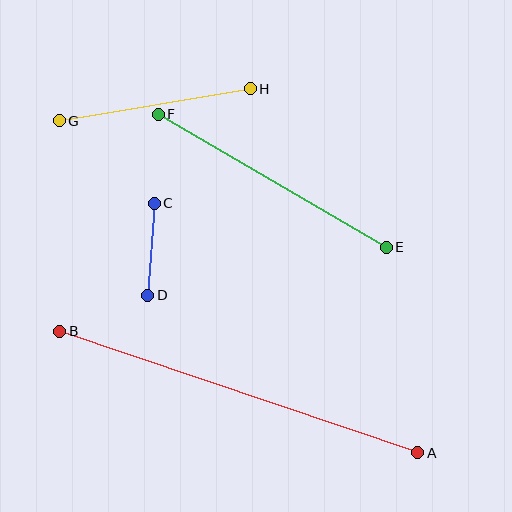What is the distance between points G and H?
The distance is approximately 193 pixels.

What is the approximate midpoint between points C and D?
The midpoint is at approximately (151, 249) pixels.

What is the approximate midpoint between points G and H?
The midpoint is at approximately (155, 105) pixels.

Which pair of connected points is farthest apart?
Points A and B are farthest apart.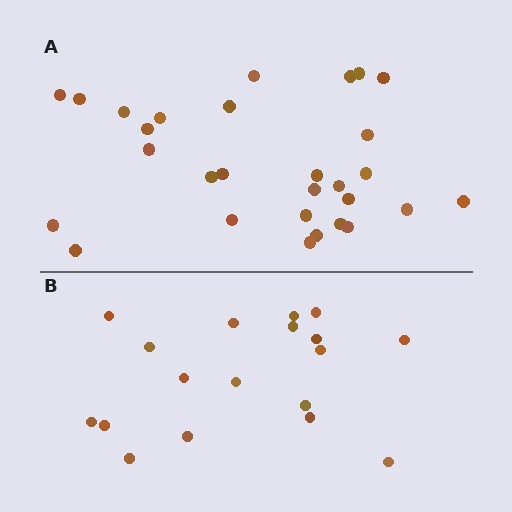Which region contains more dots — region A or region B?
Region A (the top region) has more dots.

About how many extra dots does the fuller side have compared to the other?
Region A has roughly 12 or so more dots than region B.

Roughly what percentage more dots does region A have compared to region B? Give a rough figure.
About 60% more.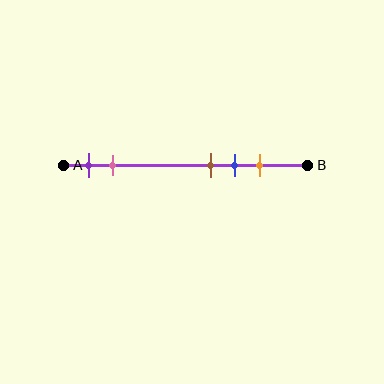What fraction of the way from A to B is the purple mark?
The purple mark is approximately 10% (0.1) of the way from A to B.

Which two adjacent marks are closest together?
The brown and blue marks are the closest adjacent pair.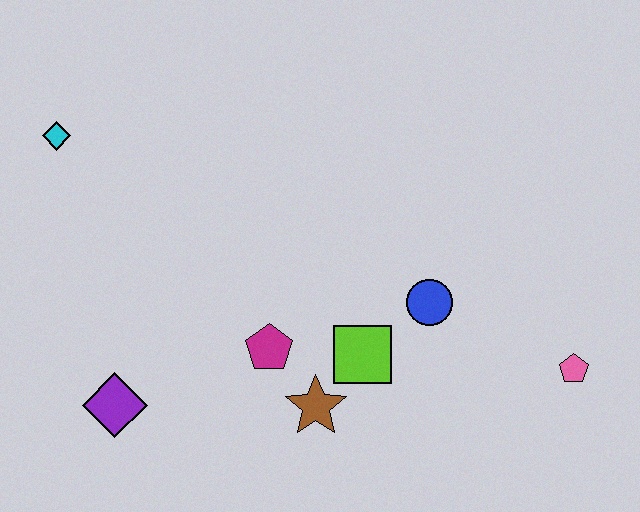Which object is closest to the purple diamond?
The magenta pentagon is closest to the purple diamond.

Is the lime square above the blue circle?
No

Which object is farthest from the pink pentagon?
The cyan diamond is farthest from the pink pentagon.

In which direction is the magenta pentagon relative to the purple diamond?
The magenta pentagon is to the right of the purple diamond.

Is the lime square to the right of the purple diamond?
Yes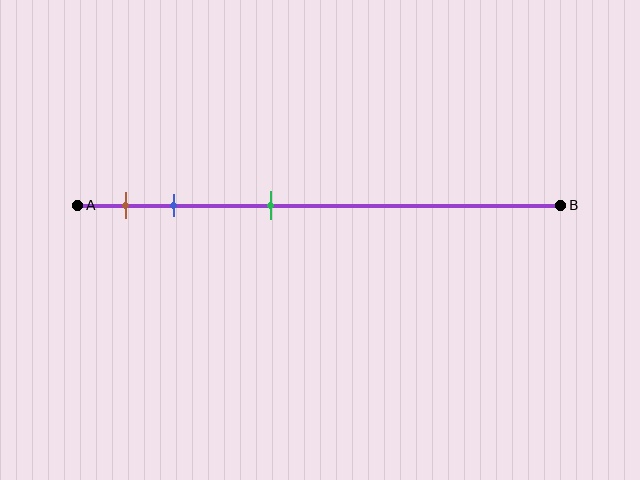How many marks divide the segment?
There are 3 marks dividing the segment.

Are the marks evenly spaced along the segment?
No, the marks are not evenly spaced.